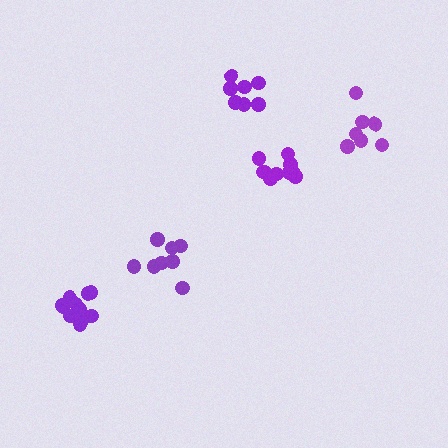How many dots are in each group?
Group 1: 7 dots, Group 2: 11 dots, Group 3: 8 dots, Group 4: 7 dots, Group 5: 11 dots (44 total).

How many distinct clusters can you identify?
There are 5 distinct clusters.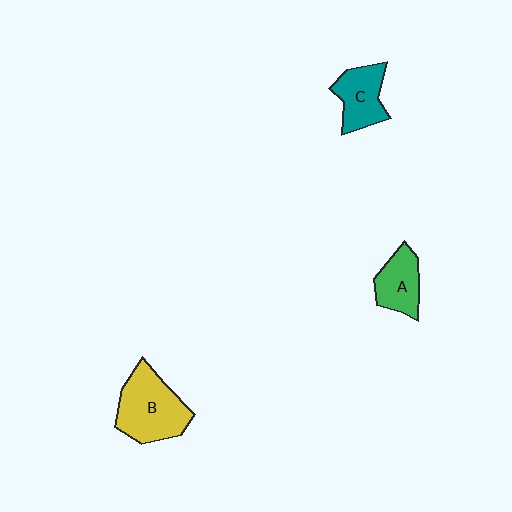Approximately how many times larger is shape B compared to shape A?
Approximately 1.7 times.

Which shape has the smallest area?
Shape A (green).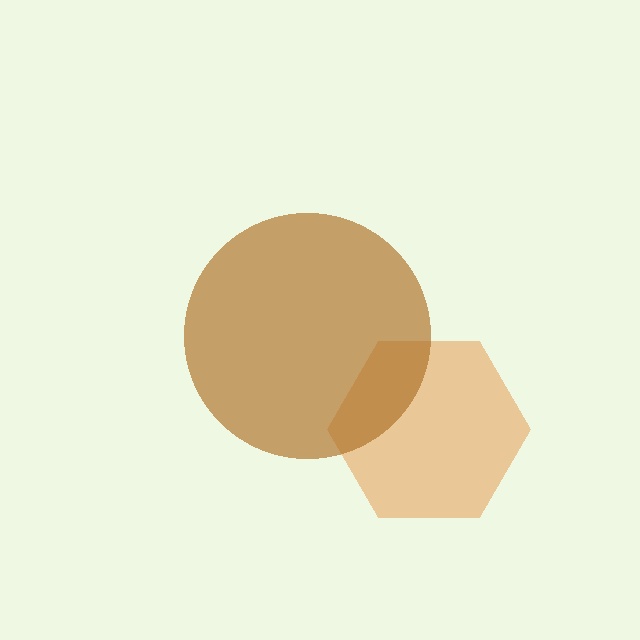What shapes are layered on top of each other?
The layered shapes are: an orange hexagon, a brown circle.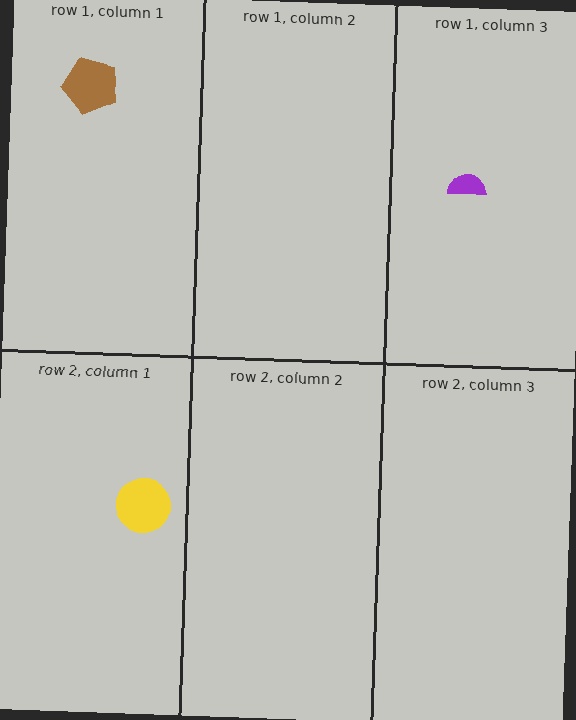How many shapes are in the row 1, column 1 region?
1.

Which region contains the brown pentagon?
The row 1, column 1 region.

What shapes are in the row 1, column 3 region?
The purple semicircle.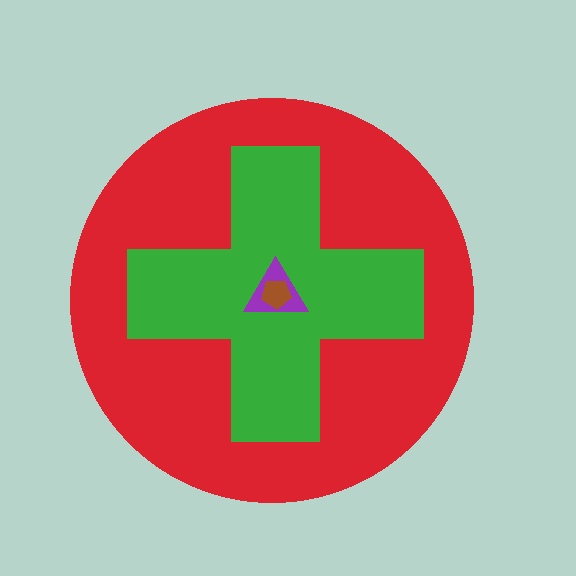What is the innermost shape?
The brown pentagon.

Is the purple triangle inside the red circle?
Yes.